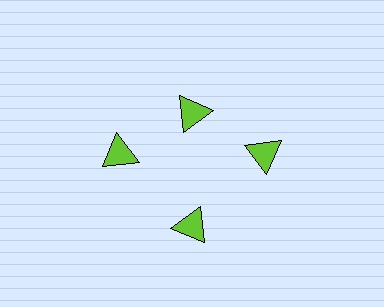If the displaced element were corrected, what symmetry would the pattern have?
It would have 4-fold rotational symmetry — the pattern would map onto itself every 90 degrees.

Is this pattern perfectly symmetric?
No. The 4 lime triangles are arranged in a ring, but one element near the 12 o'clock position is pulled inward toward the center, breaking the 4-fold rotational symmetry.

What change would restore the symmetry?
The symmetry would be restored by moving it outward, back onto the ring so that all 4 triangles sit at equal angles and equal distance from the center.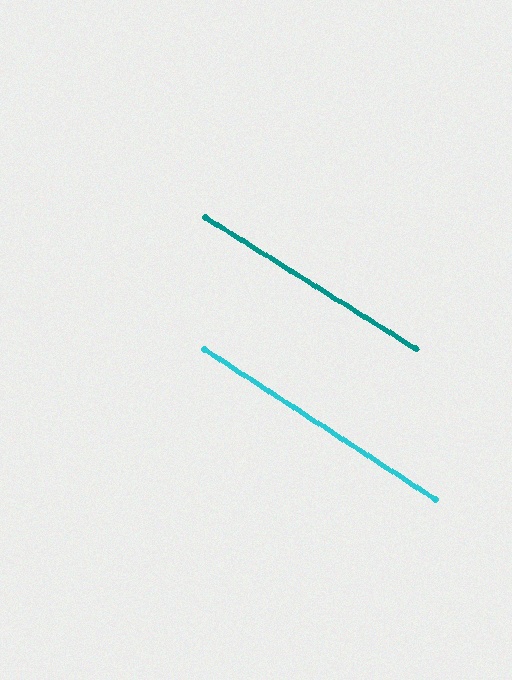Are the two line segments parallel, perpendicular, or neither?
Parallel — their directions differ by only 1.0°.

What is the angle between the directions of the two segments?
Approximately 1 degree.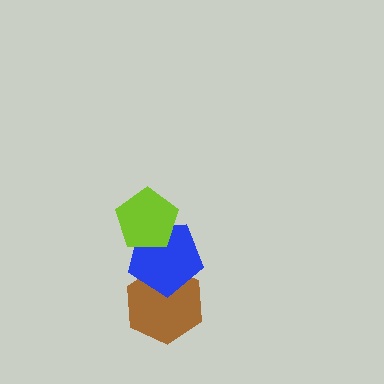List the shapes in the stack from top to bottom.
From top to bottom: the lime pentagon, the blue pentagon, the brown hexagon.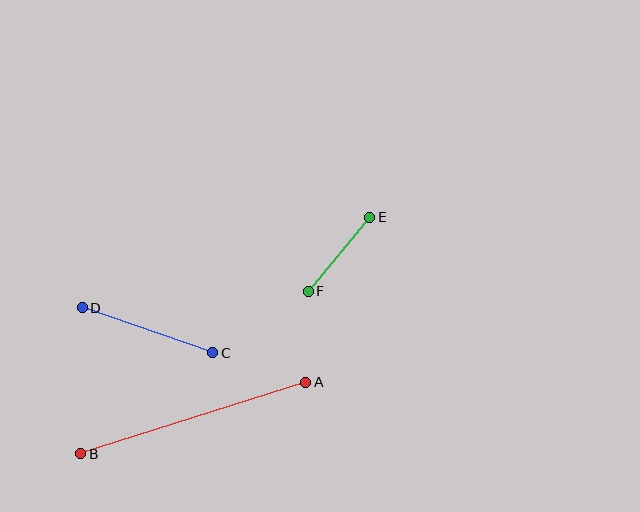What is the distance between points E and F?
The distance is approximately 96 pixels.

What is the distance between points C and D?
The distance is approximately 138 pixels.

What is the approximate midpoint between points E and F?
The midpoint is at approximately (339, 254) pixels.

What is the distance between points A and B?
The distance is approximately 236 pixels.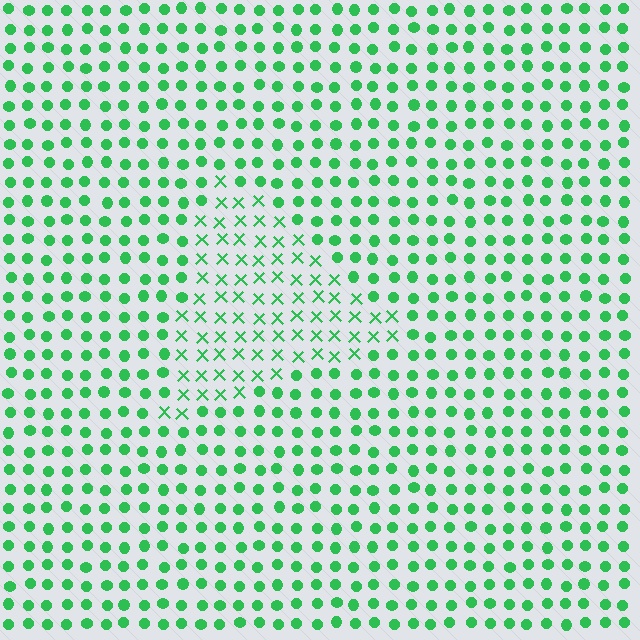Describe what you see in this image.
The image is filled with small green elements arranged in a uniform grid. A triangle-shaped region contains X marks, while the surrounding area contains circles. The boundary is defined purely by the change in element shape.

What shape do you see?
I see a triangle.